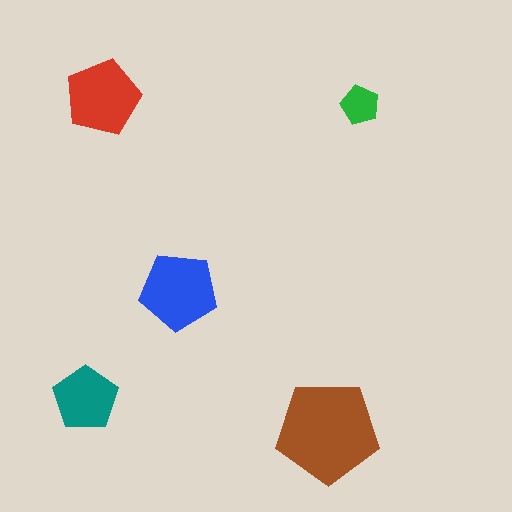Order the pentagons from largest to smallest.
the brown one, the blue one, the red one, the teal one, the green one.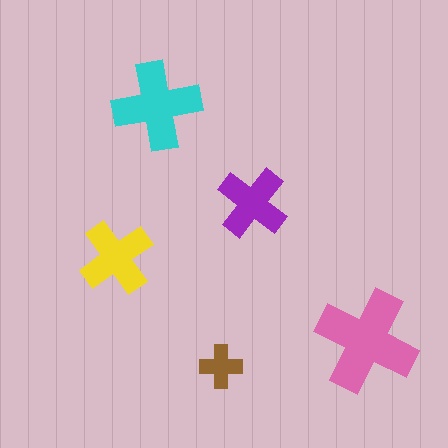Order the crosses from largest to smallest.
the pink one, the cyan one, the yellow one, the purple one, the brown one.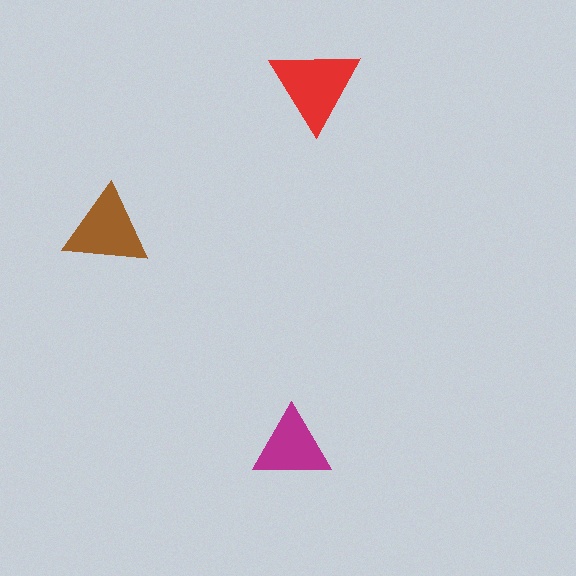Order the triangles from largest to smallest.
the red one, the brown one, the magenta one.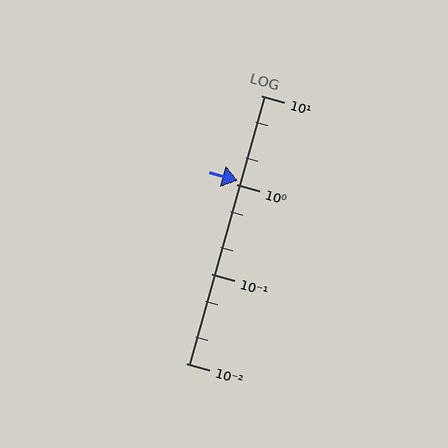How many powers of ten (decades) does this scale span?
The scale spans 3 decades, from 0.01 to 10.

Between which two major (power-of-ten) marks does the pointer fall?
The pointer is between 1 and 10.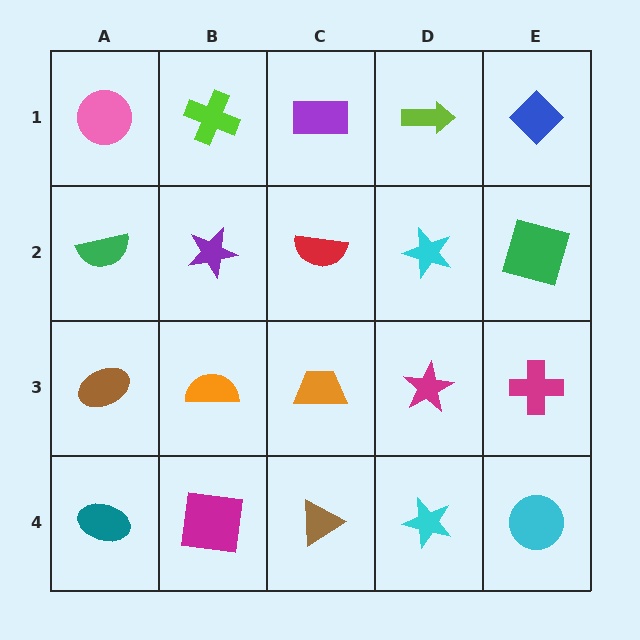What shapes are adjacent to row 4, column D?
A magenta star (row 3, column D), a brown triangle (row 4, column C), a cyan circle (row 4, column E).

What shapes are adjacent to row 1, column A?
A green semicircle (row 2, column A), a lime cross (row 1, column B).